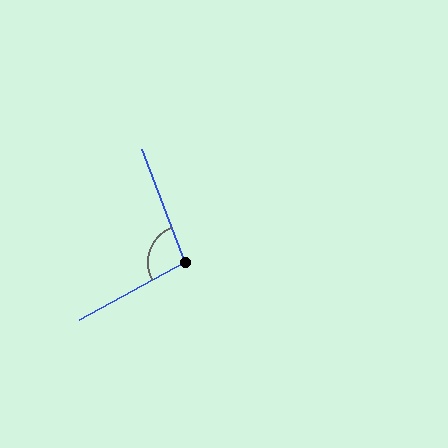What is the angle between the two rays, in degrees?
Approximately 98 degrees.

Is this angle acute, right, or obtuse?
It is obtuse.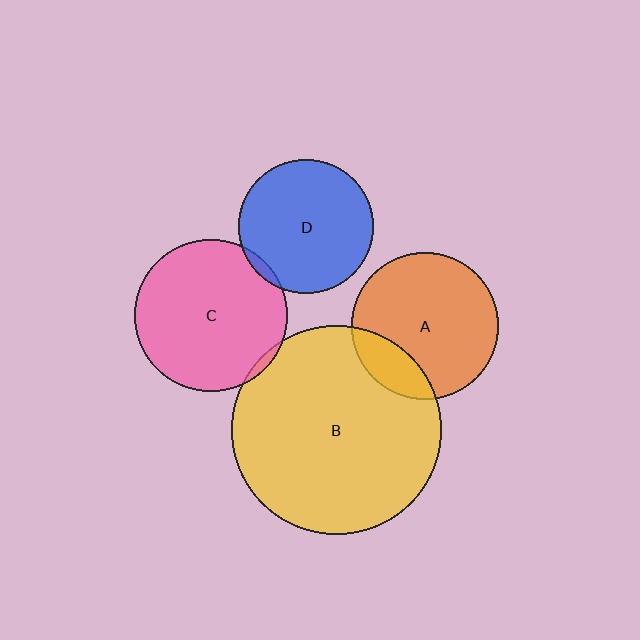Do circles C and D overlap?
Yes.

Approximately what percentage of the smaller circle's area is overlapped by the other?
Approximately 5%.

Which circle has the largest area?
Circle B (yellow).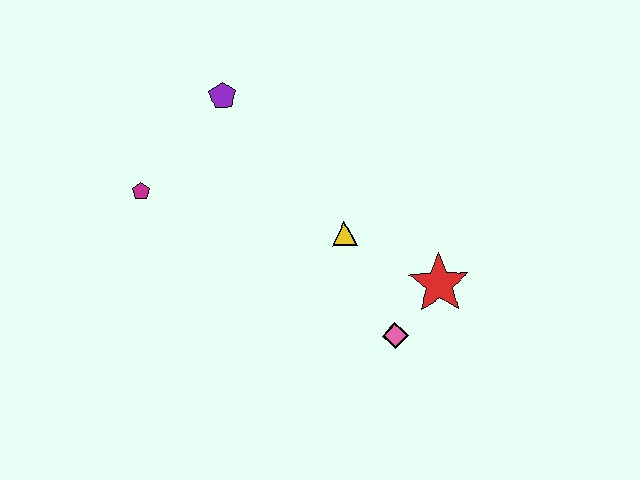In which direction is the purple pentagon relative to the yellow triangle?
The purple pentagon is above the yellow triangle.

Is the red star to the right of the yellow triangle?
Yes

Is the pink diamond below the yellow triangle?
Yes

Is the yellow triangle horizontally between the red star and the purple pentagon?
Yes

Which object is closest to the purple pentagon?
The magenta pentagon is closest to the purple pentagon.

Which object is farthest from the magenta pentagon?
The red star is farthest from the magenta pentagon.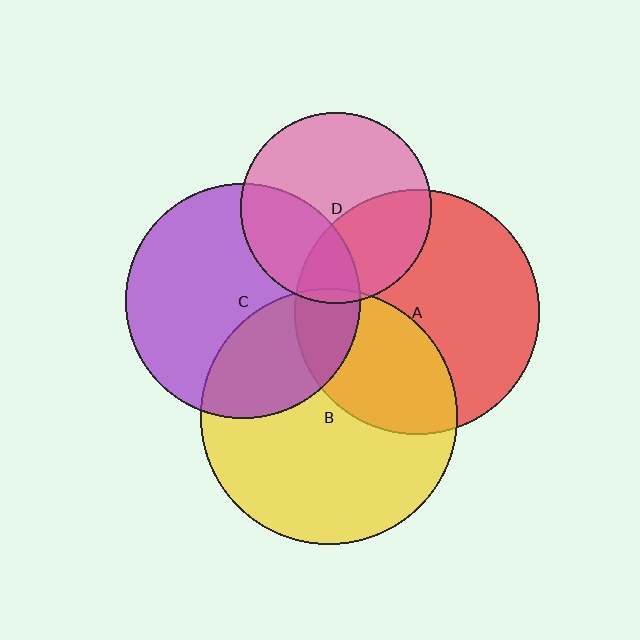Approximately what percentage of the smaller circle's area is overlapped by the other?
Approximately 35%.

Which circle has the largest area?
Circle B (yellow).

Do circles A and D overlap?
Yes.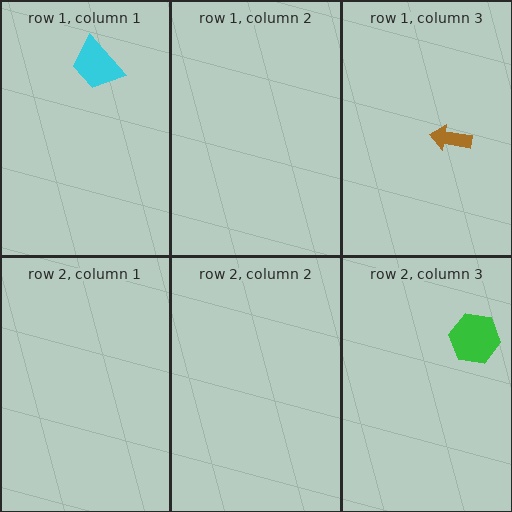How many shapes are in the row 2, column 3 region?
1.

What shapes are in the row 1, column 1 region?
The cyan trapezoid.